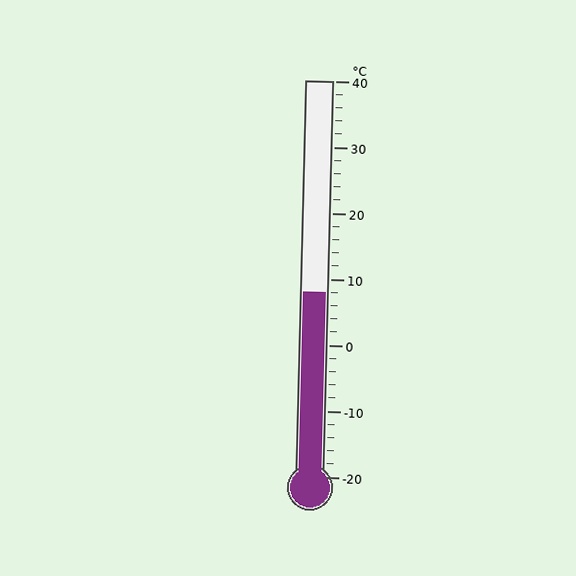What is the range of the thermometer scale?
The thermometer scale ranges from -20°C to 40°C.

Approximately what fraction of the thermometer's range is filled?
The thermometer is filled to approximately 45% of its range.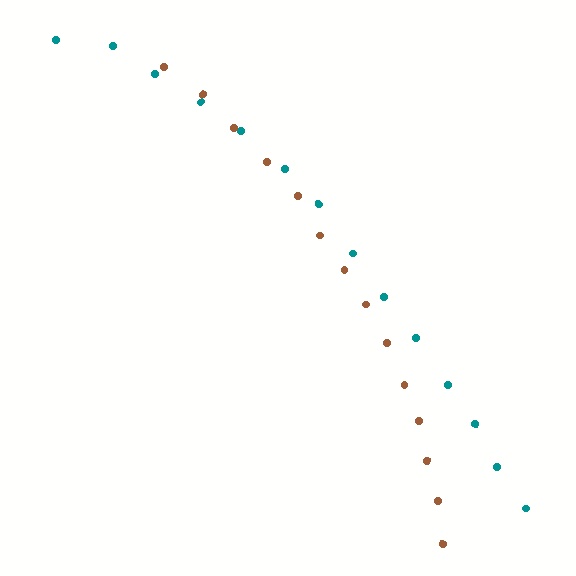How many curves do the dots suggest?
There are 2 distinct paths.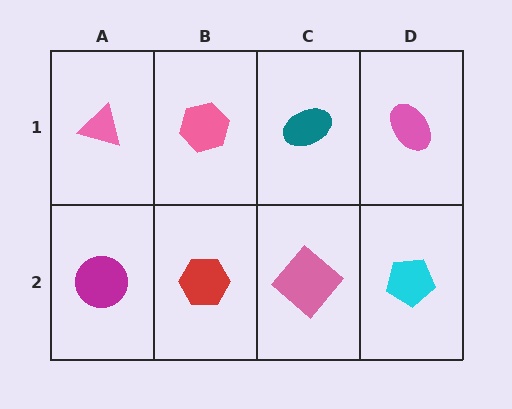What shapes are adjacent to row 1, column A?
A magenta circle (row 2, column A), a pink hexagon (row 1, column B).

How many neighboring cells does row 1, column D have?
2.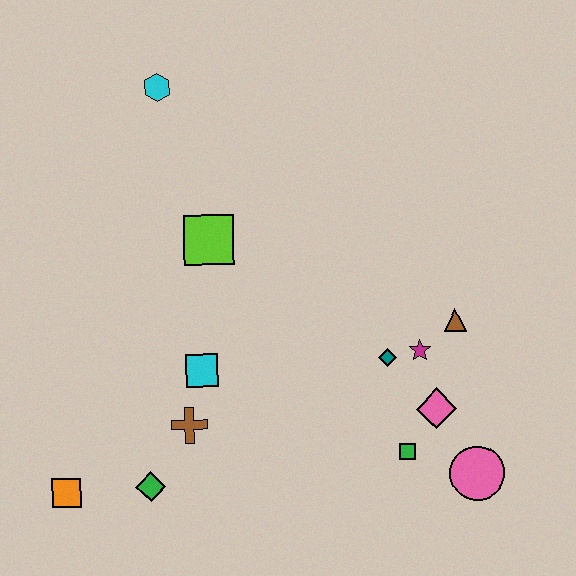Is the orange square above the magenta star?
No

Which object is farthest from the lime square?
The pink circle is farthest from the lime square.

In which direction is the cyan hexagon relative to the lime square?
The cyan hexagon is above the lime square.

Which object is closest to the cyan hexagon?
The lime square is closest to the cyan hexagon.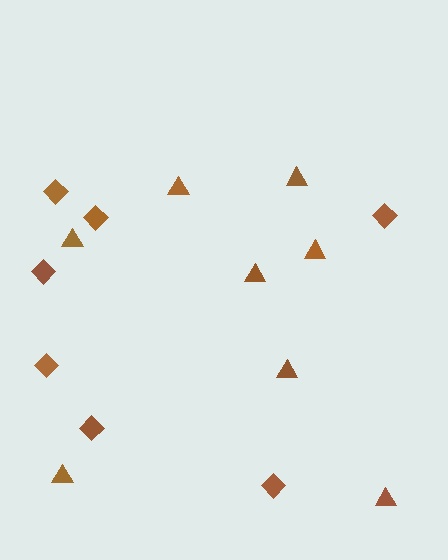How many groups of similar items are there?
There are 2 groups: one group of diamonds (7) and one group of triangles (8).